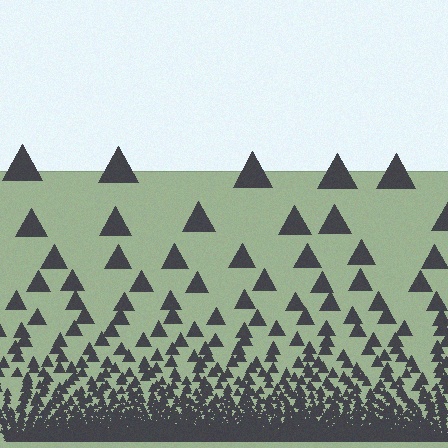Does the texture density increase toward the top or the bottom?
Density increases toward the bottom.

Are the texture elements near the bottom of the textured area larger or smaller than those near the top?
Smaller. The gradient is inverted — elements near the bottom are smaller and denser.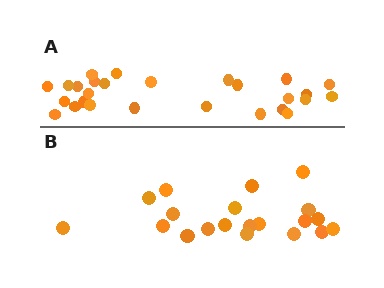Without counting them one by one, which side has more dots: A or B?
Region A (the top region) has more dots.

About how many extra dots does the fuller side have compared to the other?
Region A has roughly 8 or so more dots than region B.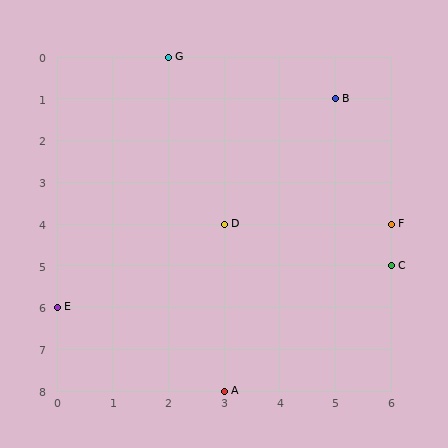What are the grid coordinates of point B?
Point B is at grid coordinates (5, 1).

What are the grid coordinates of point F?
Point F is at grid coordinates (6, 4).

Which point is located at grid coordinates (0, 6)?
Point E is at (0, 6).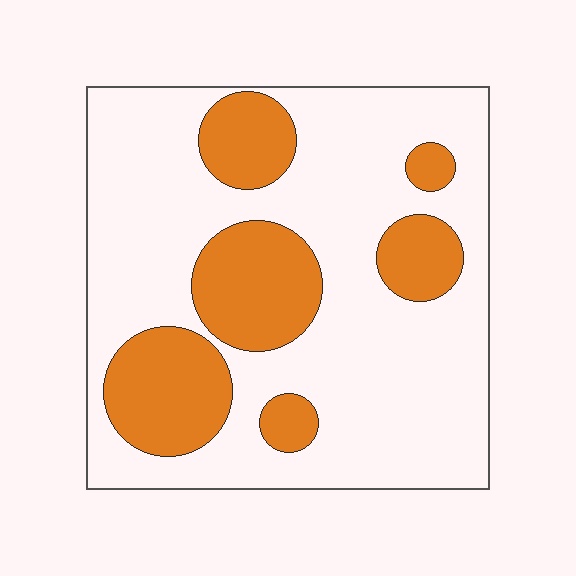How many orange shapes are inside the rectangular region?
6.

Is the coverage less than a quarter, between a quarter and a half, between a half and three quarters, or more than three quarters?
Between a quarter and a half.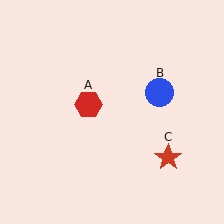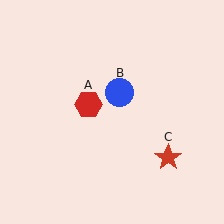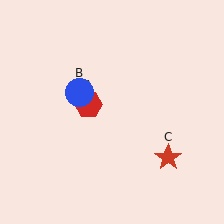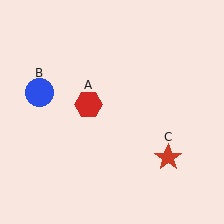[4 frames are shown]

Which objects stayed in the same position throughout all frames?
Red hexagon (object A) and red star (object C) remained stationary.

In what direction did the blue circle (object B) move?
The blue circle (object B) moved left.